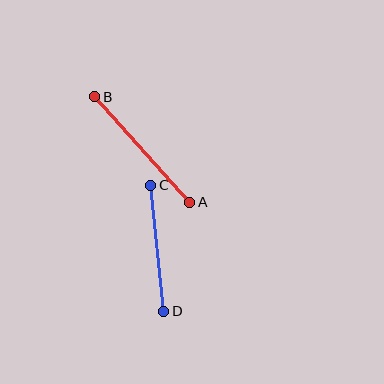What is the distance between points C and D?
The distance is approximately 127 pixels.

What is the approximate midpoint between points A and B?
The midpoint is at approximately (142, 150) pixels.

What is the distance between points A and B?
The distance is approximately 142 pixels.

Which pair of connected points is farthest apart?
Points A and B are farthest apart.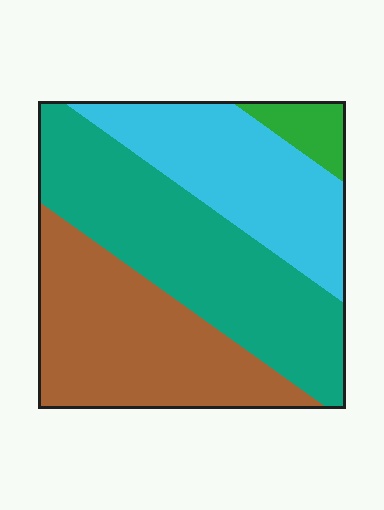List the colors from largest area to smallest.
From largest to smallest: teal, brown, cyan, green.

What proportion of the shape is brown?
Brown takes up about one third (1/3) of the shape.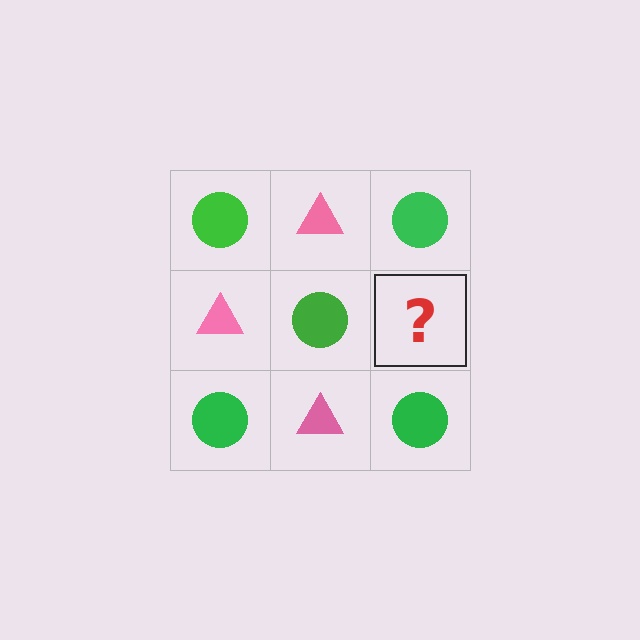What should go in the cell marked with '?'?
The missing cell should contain a pink triangle.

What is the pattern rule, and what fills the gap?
The rule is that it alternates green circle and pink triangle in a checkerboard pattern. The gap should be filled with a pink triangle.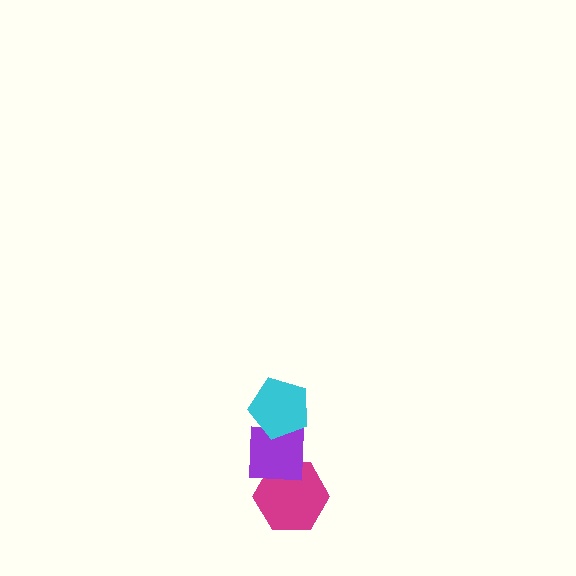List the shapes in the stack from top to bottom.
From top to bottom: the cyan pentagon, the purple square, the magenta hexagon.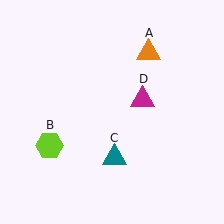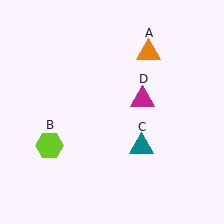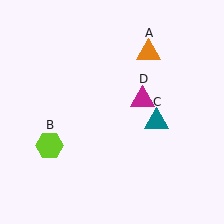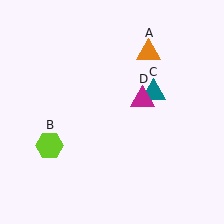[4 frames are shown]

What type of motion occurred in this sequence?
The teal triangle (object C) rotated counterclockwise around the center of the scene.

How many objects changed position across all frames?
1 object changed position: teal triangle (object C).